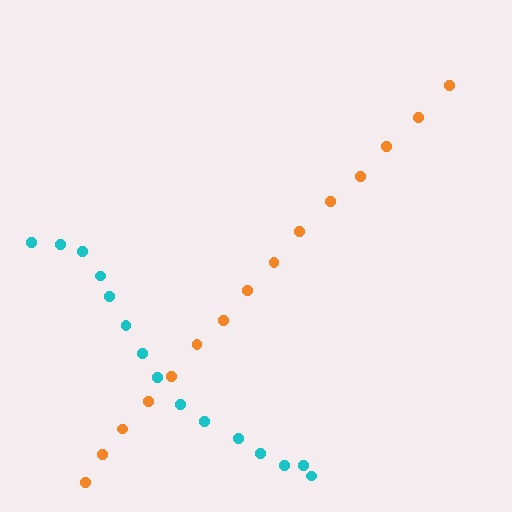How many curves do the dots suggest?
There are 2 distinct paths.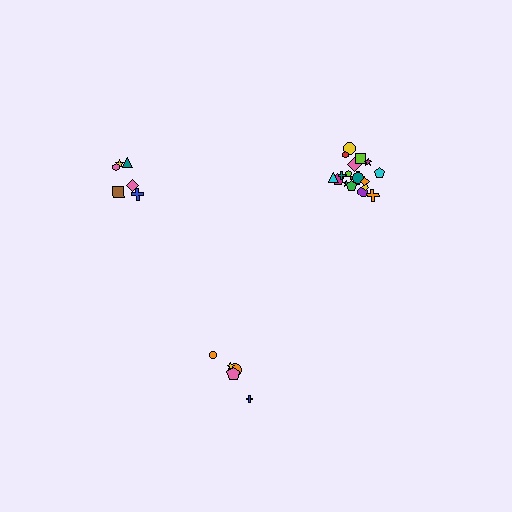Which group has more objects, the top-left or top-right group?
The top-right group.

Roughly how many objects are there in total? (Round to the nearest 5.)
Roughly 30 objects in total.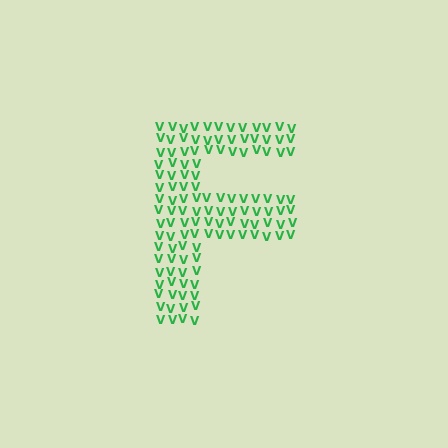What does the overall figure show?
The overall figure shows the letter F.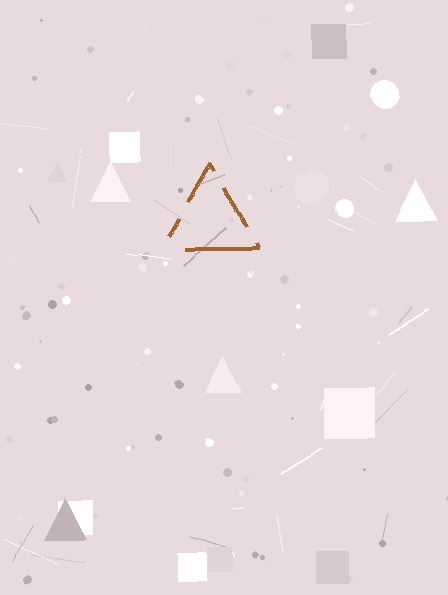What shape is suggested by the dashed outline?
The dashed outline suggests a triangle.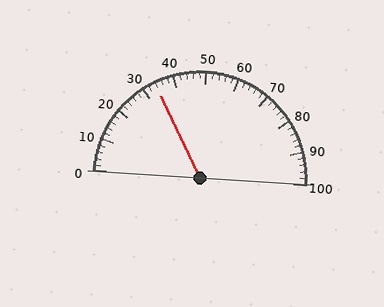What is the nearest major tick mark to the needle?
The nearest major tick mark is 30.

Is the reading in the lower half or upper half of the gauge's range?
The reading is in the lower half of the range (0 to 100).